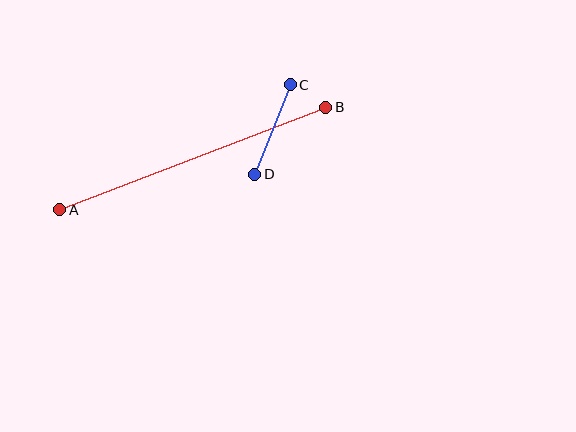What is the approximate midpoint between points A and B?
The midpoint is at approximately (193, 158) pixels.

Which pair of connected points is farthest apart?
Points A and B are farthest apart.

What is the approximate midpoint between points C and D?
The midpoint is at approximately (272, 130) pixels.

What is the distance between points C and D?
The distance is approximately 96 pixels.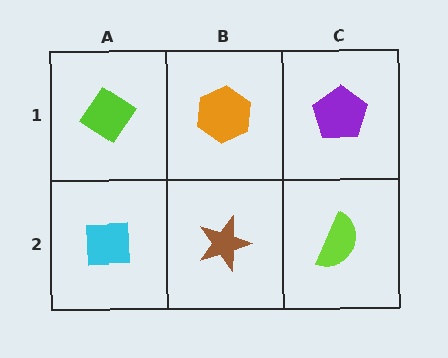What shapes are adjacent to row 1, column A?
A cyan square (row 2, column A), an orange hexagon (row 1, column B).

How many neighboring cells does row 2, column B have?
3.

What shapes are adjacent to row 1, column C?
A lime semicircle (row 2, column C), an orange hexagon (row 1, column B).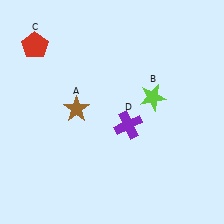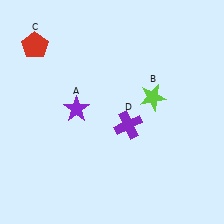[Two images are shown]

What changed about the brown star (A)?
In Image 1, A is brown. In Image 2, it changed to purple.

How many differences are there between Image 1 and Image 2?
There is 1 difference between the two images.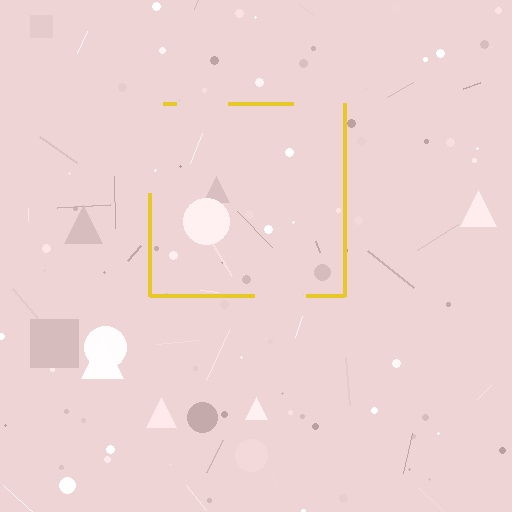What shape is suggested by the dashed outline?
The dashed outline suggests a square.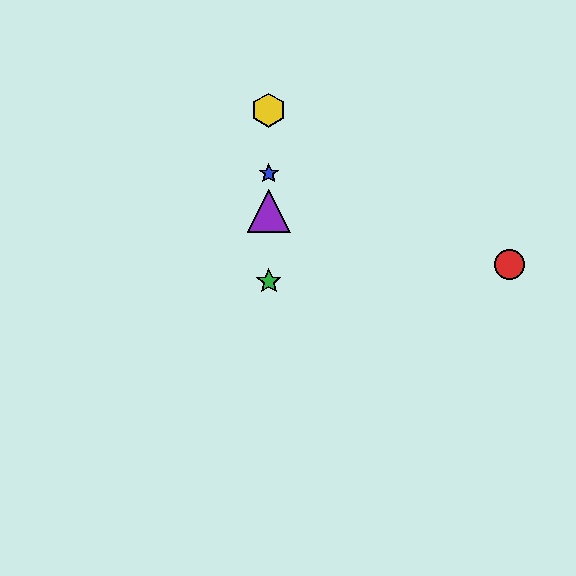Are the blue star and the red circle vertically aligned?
No, the blue star is at x≈269 and the red circle is at x≈509.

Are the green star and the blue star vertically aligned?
Yes, both are at x≈269.